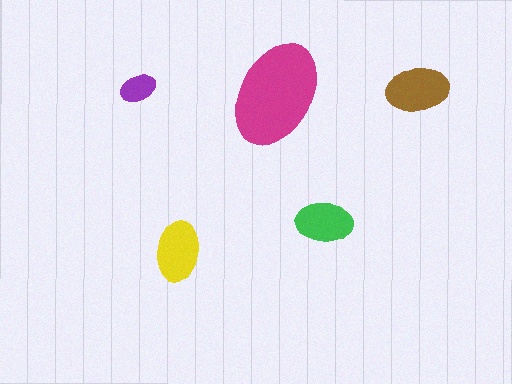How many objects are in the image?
There are 5 objects in the image.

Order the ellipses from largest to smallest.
the magenta one, the brown one, the yellow one, the green one, the purple one.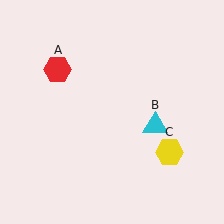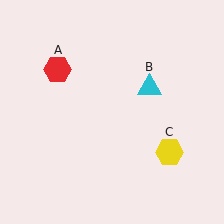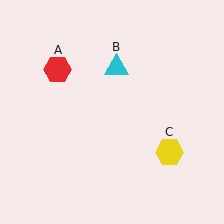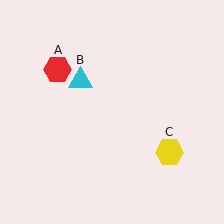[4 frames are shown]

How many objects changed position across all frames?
1 object changed position: cyan triangle (object B).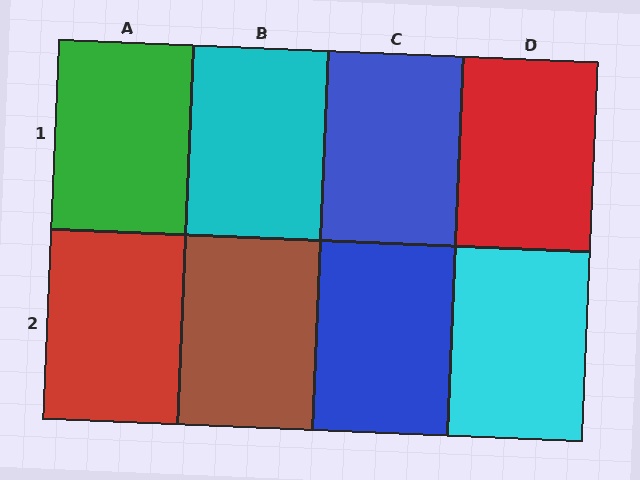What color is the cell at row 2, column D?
Cyan.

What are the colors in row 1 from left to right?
Green, cyan, blue, red.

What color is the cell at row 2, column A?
Red.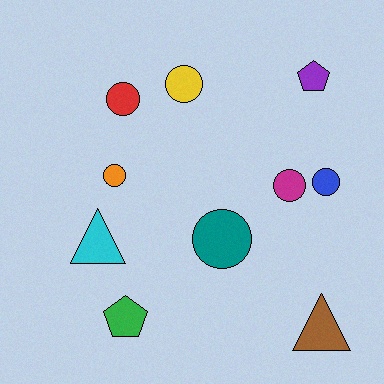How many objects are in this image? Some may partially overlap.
There are 10 objects.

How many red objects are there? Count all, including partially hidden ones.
There is 1 red object.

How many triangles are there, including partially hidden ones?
There are 2 triangles.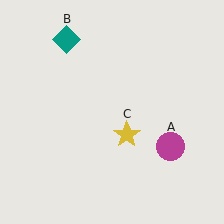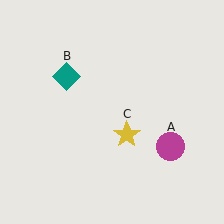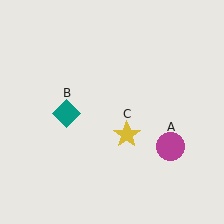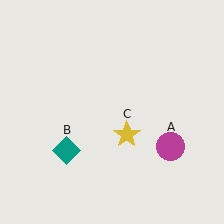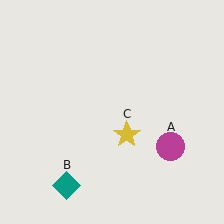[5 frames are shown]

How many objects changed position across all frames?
1 object changed position: teal diamond (object B).